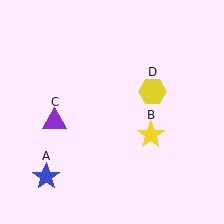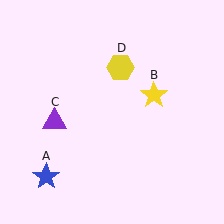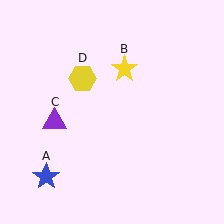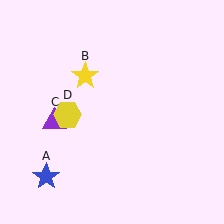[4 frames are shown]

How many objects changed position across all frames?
2 objects changed position: yellow star (object B), yellow hexagon (object D).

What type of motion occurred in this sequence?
The yellow star (object B), yellow hexagon (object D) rotated counterclockwise around the center of the scene.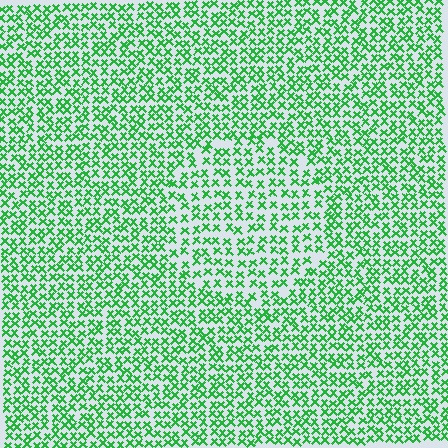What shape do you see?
I see a circle.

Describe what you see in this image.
The image contains small green elements arranged at two different densities. A circle-shaped region is visible where the elements are less densely packed than the surrounding area.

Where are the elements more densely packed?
The elements are more densely packed outside the circle boundary.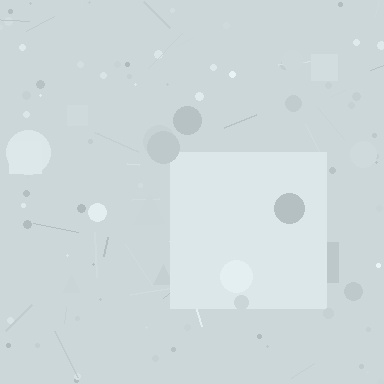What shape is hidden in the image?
A square is hidden in the image.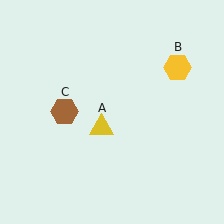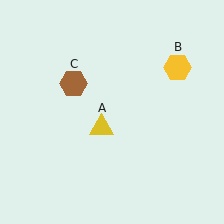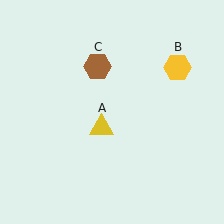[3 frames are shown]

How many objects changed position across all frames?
1 object changed position: brown hexagon (object C).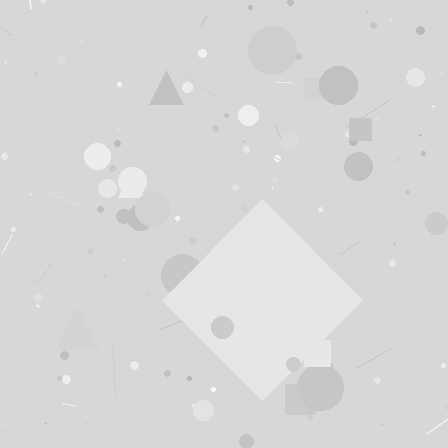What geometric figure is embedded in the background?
A diamond is embedded in the background.